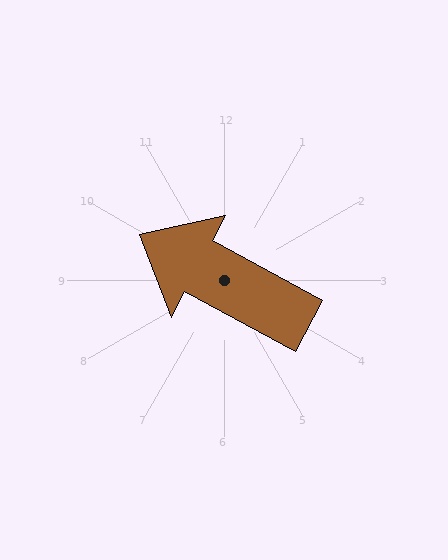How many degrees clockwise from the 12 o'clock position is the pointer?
Approximately 298 degrees.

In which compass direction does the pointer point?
Northwest.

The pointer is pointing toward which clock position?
Roughly 10 o'clock.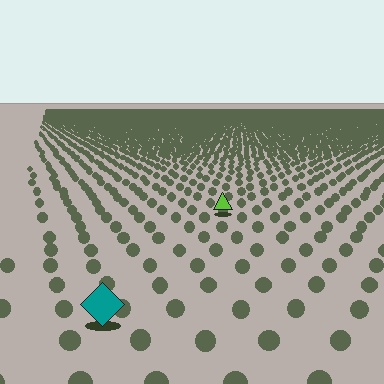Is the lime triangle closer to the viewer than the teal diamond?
No. The teal diamond is closer — you can tell from the texture gradient: the ground texture is coarser near it.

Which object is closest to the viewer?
The teal diamond is closest. The texture marks near it are larger and more spread out.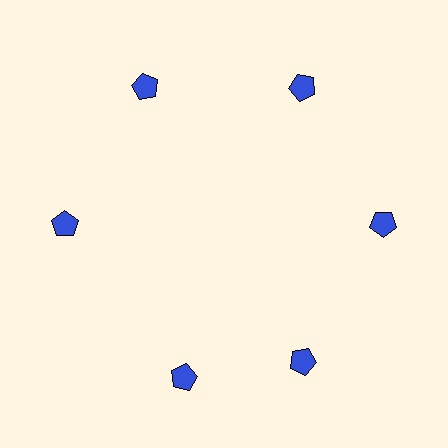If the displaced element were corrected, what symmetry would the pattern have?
It would have 6-fold rotational symmetry — the pattern would map onto itself every 60 degrees.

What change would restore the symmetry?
The symmetry would be restored by rotating it back into even spacing with its neighbors so that all 6 pentagons sit at equal angles and equal distance from the center.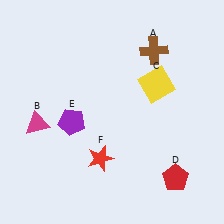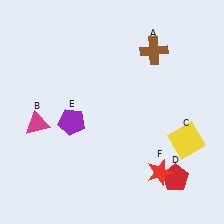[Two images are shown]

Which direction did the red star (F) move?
The red star (F) moved right.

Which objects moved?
The objects that moved are: the yellow square (C), the red star (F).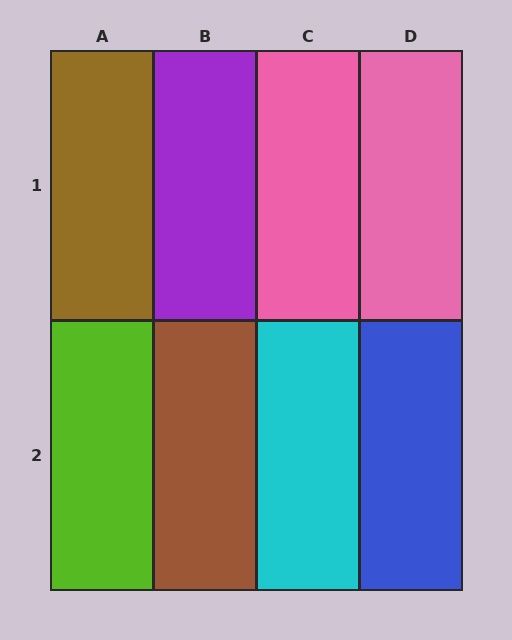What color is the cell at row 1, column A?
Brown.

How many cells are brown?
2 cells are brown.